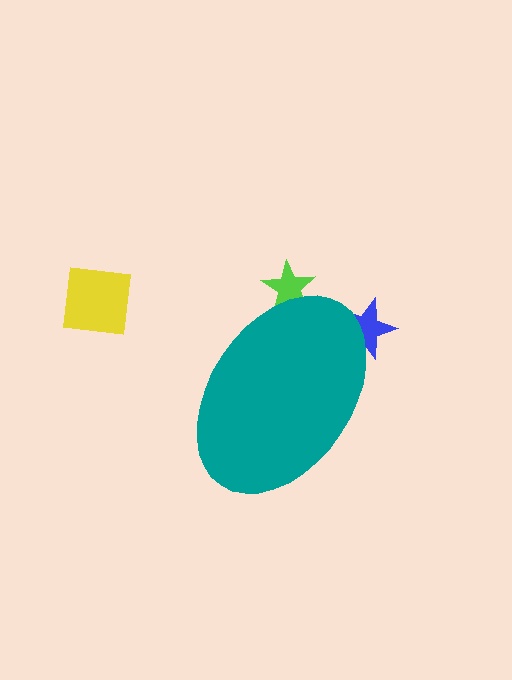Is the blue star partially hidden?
Yes, the blue star is partially hidden behind the teal ellipse.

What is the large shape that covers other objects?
A teal ellipse.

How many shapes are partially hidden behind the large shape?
2 shapes are partially hidden.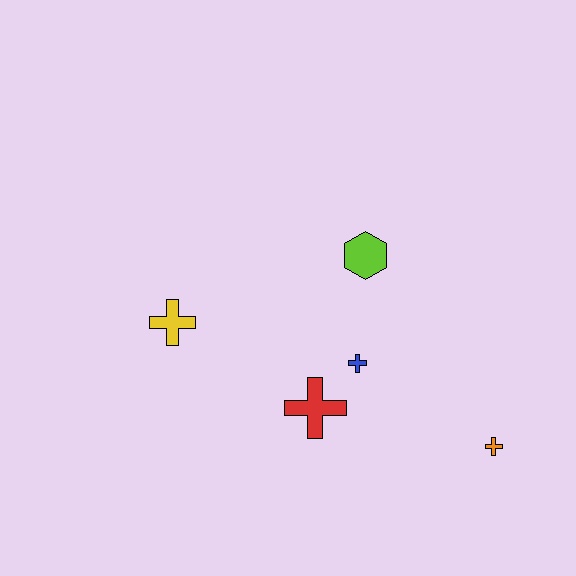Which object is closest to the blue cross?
The red cross is closest to the blue cross.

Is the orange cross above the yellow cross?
No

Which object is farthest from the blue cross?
The yellow cross is farthest from the blue cross.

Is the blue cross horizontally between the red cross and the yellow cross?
No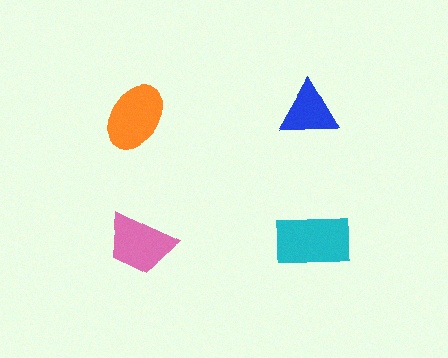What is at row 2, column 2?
A cyan rectangle.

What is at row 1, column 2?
A blue triangle.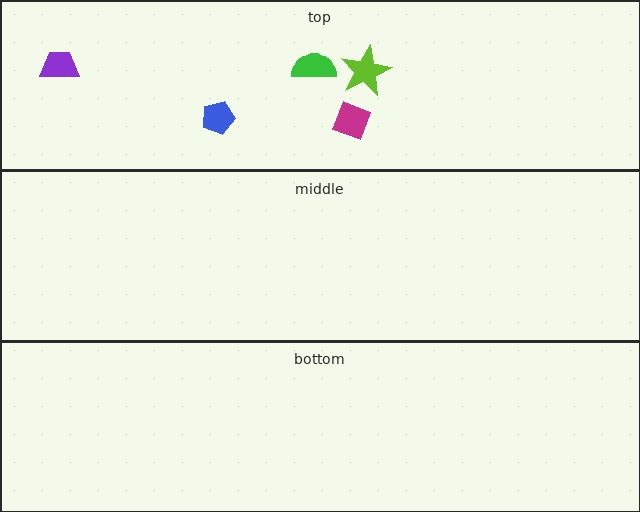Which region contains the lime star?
The top region.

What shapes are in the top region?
The blue pentagon, the green semicircle, the magenta diamond, the purple trapezoid, the lime star.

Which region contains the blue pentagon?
The top region.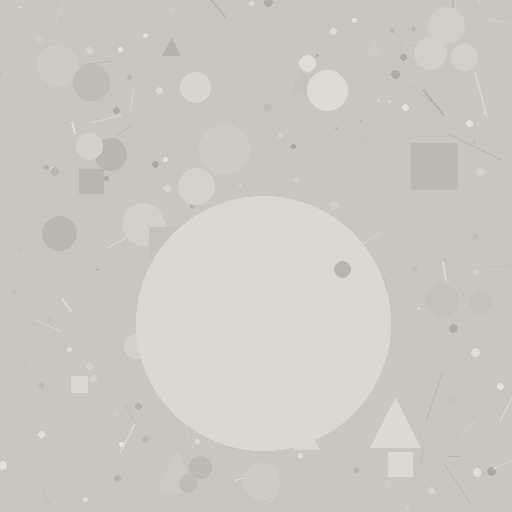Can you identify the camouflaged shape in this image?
The camouflaged shape is a circle.